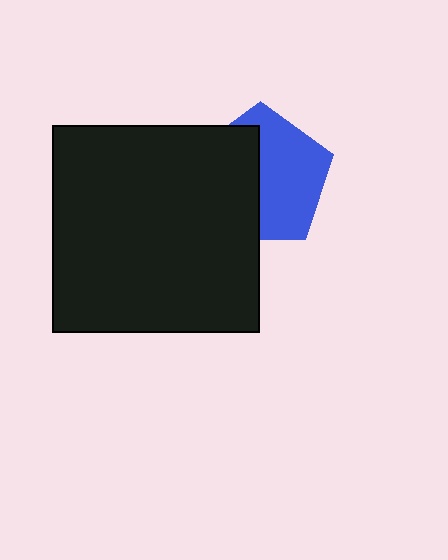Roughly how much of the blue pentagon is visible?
About half of it is visible (roughly 54%).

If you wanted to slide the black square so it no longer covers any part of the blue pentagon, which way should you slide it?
Slide it left — that is the most direct way to separate the two shapes.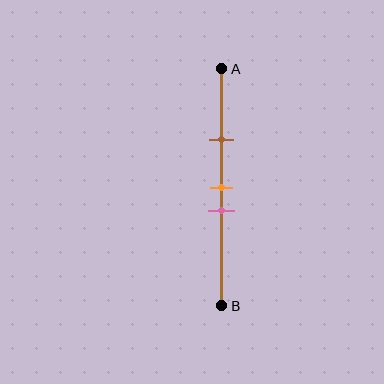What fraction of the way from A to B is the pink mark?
The pink mark is approximately 60% (0.6) of the way from A to B.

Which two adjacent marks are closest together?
The orange and pink marks are the closest adjacent pair.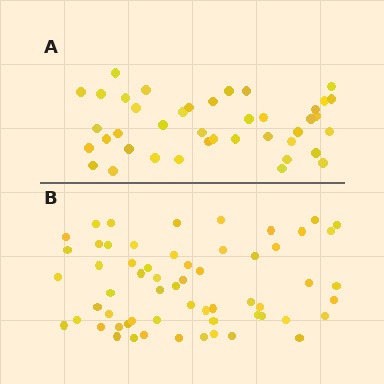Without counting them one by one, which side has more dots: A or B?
Region B (the bottom region) has more dots.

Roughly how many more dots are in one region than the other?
Region B has approximately 20 more dots than region A.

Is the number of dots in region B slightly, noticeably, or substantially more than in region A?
Region B has substantially more. The ratio is roughly 1.5 to 1.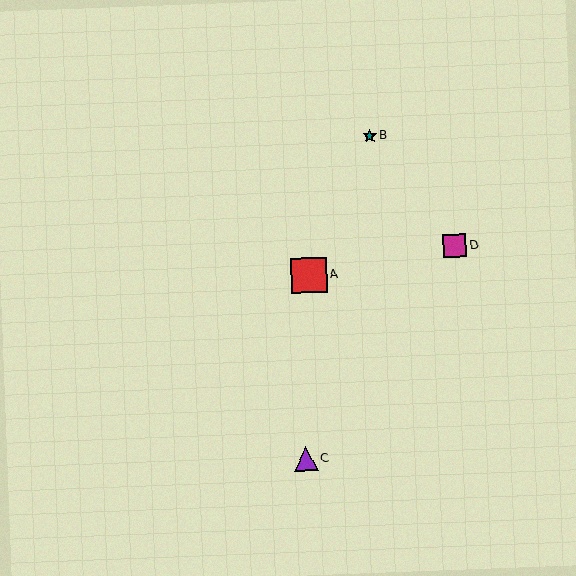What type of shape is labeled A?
Shape A is a red square.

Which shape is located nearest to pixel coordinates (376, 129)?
The teal star (labeled B) at (370, 136) is nearest to that location.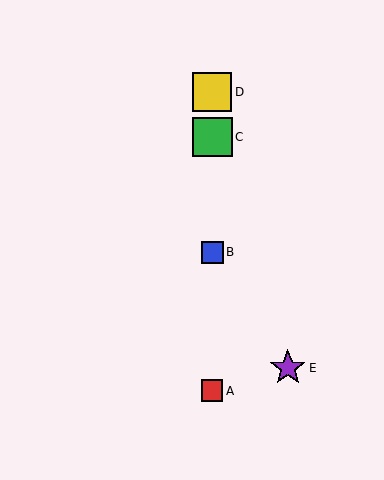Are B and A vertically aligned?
Yes, both are at x≈212.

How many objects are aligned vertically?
4 objects (A, B, C, D) are aligned vertically.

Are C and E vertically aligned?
No, C is at x≈212 and E is at x≈288.